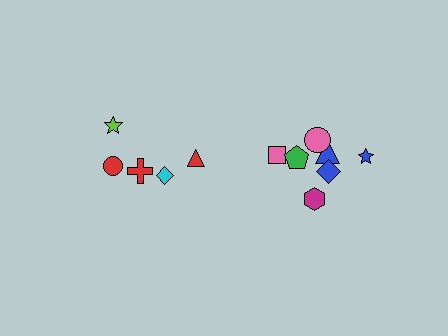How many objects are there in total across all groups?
There are 12 objects.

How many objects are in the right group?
There are 7 objects.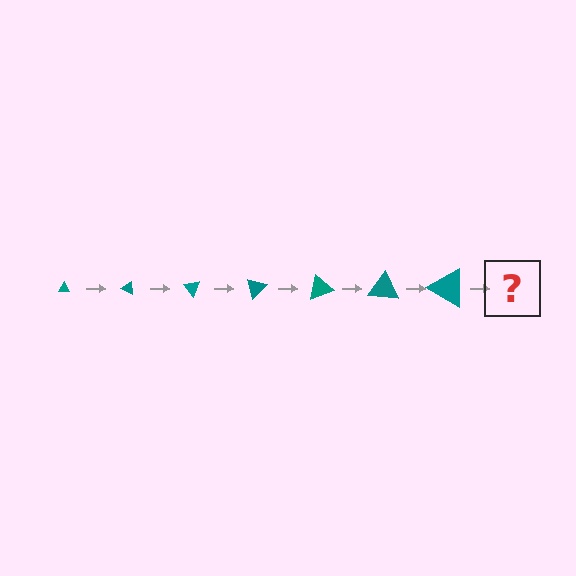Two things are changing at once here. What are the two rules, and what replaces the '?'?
The two rules are that the triangle grows larger each step and it rotates 25 degrees each step. The '?' should be a triangle, larger than the previous one and rotated 175 degrees from the start.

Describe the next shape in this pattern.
It should be a triangle, larger than the previous one and rotated 175 degrees from the start.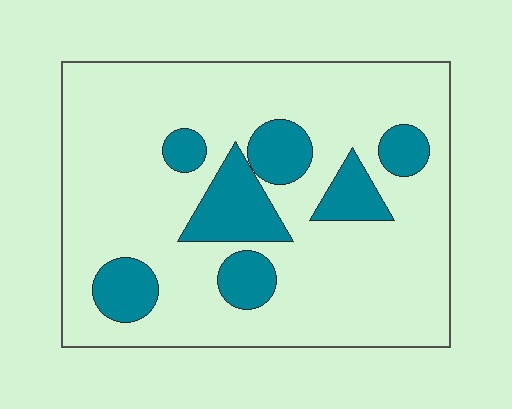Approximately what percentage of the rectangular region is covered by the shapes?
Approximately 20%.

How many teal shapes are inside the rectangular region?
7.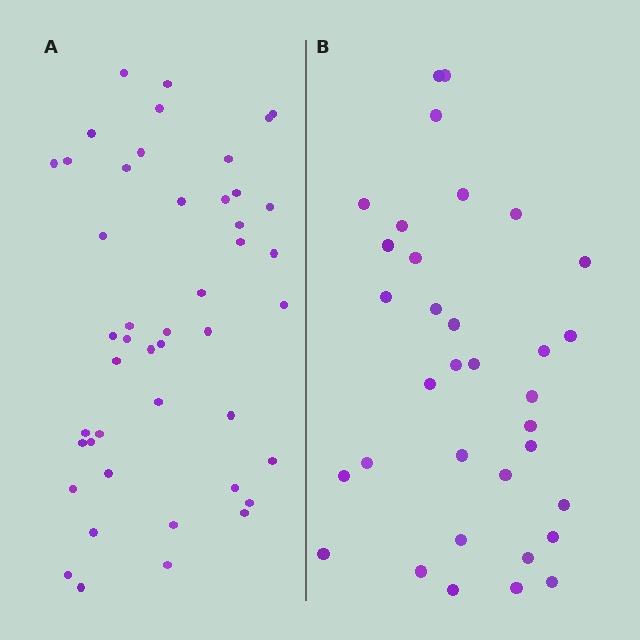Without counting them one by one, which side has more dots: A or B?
Region A (the left region) has more dots.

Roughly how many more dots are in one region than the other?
Region A has roughly 12 or so more dots than region B.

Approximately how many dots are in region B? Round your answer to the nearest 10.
About 30 dots. (The exact count is 34, which rounds to 30.)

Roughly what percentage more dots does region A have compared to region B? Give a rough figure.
About 35% more.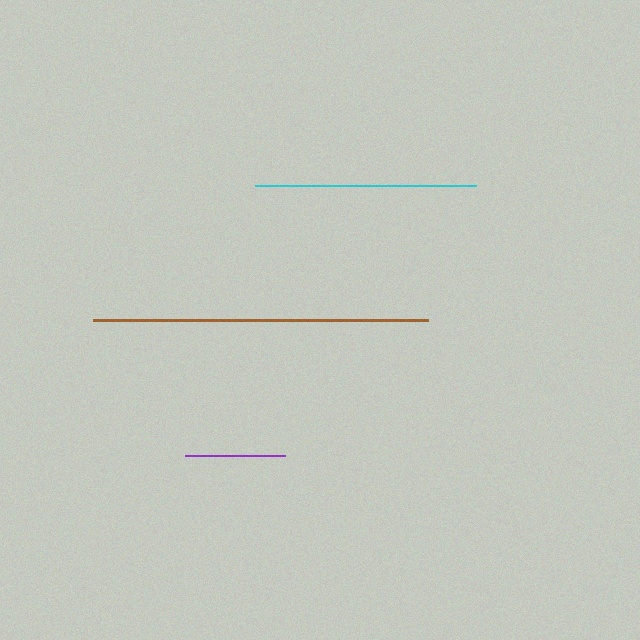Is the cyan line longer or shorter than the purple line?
The cyan line is longer than the purple line.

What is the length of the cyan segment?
The cyan segment is approximately 220 pixels long.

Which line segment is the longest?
The brown line is the longest at approximately 335 pixels.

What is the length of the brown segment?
The brown segment is approximately 335 pixels long.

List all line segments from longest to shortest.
From longest to shortest: brown, cyan, purple.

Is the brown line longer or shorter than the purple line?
The brown line is longer than the purple line.